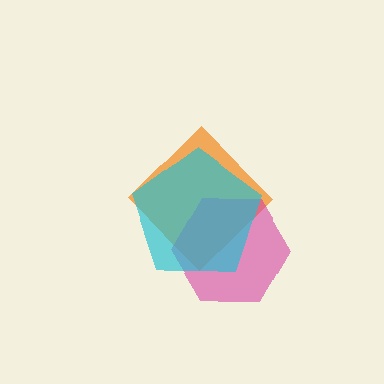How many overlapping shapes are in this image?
There are 3 overlapping shapes in the image.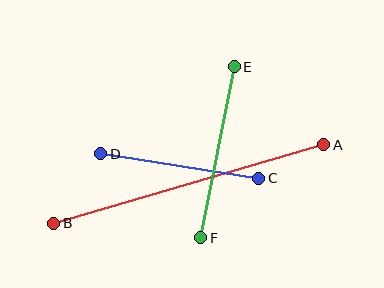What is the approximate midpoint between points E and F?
The midpoint is at approximately (218, 152) pixels.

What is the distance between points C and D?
The distance is approximately 160 pixels.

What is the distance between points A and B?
The distance is approximately 281 pixels.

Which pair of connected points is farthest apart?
Points A and B are farthest apart.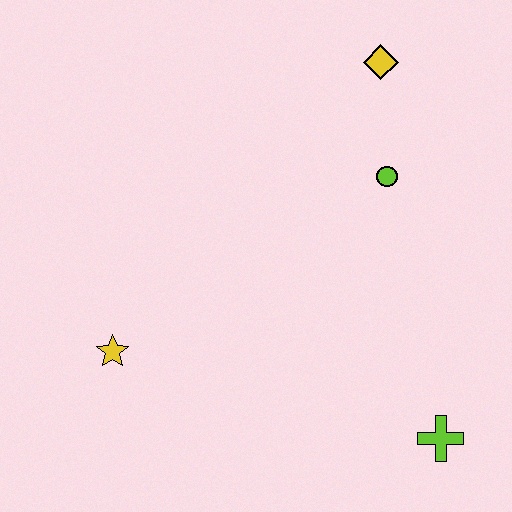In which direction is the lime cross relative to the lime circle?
The lime cross is below the lime circle.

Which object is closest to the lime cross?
The lime circle is closest to the lime cross.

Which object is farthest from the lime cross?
The yellow diamond is farthest from the lime cross.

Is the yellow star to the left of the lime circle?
Yes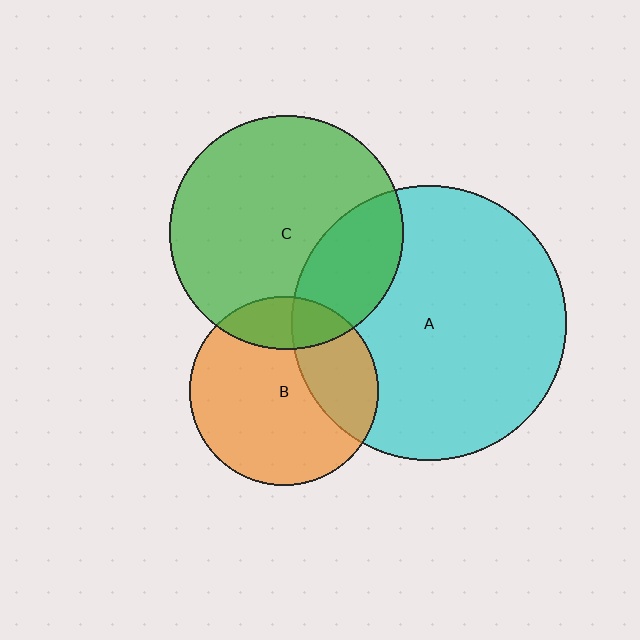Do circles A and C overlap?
Yes.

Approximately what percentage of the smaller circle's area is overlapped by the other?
Approximately 25%.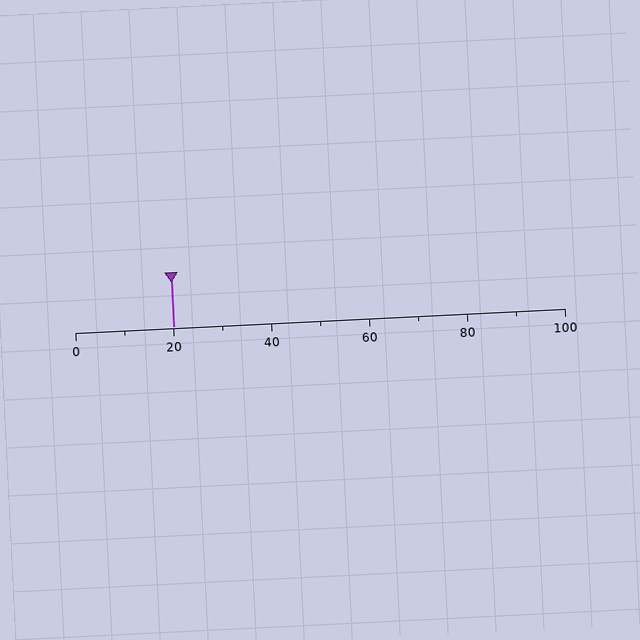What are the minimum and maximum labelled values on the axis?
The axis runs from 0 to 100.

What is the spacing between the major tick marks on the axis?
The major ticks are spaced 20 apart.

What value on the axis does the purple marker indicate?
The marker indicates approximately 20.